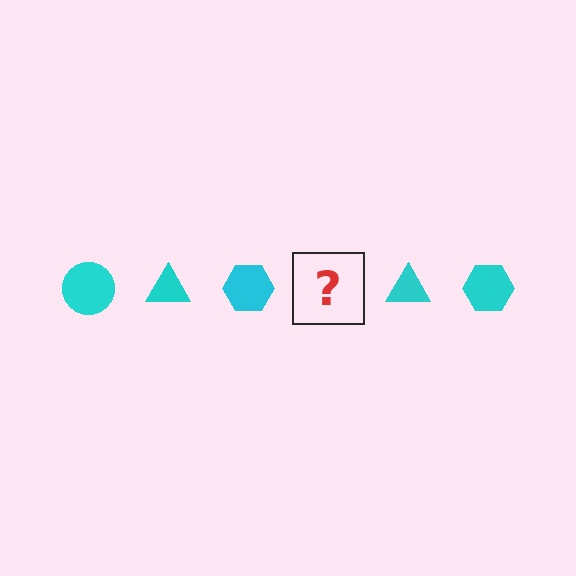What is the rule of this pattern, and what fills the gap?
The rule is that the pattern cycles through circle, triangle, hexagon shapes in cyan. The gap should be filled with a cyan circle.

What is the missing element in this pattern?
The missing element is a cyan circle.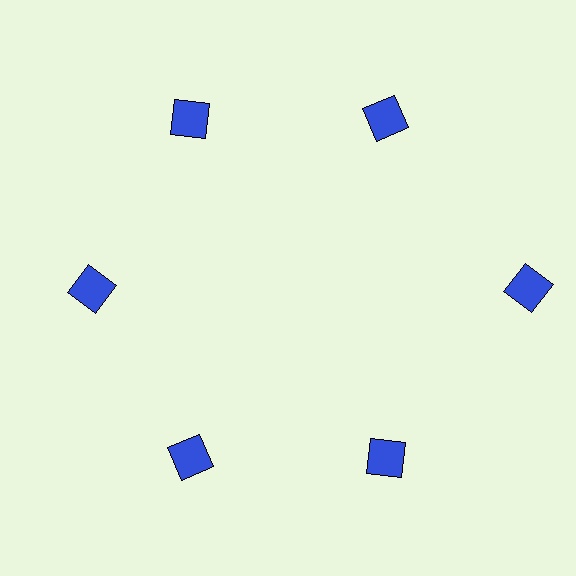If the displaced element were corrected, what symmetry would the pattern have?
It would have 6-fold rotational symmetry — the pattern would map onto itself every 60 degrees.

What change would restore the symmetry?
The symmetry would be restored by moving it inward, back onto the ring so that all 6 squares sit at equal angles and equal distance from the center.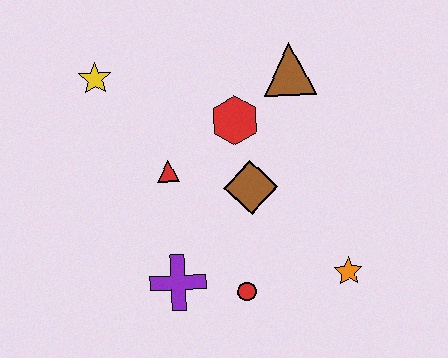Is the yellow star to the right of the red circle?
No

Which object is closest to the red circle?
The purple cross is closest to the red circle.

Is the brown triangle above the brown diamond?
Yes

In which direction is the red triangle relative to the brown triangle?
The red triangle is to the left of the brown triangle.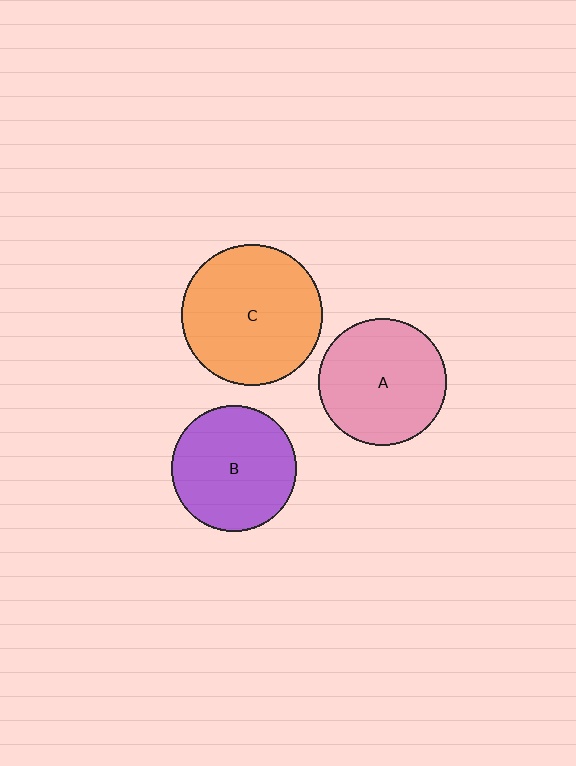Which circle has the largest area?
Circle C (orange).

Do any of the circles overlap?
No, none of the circles overlap.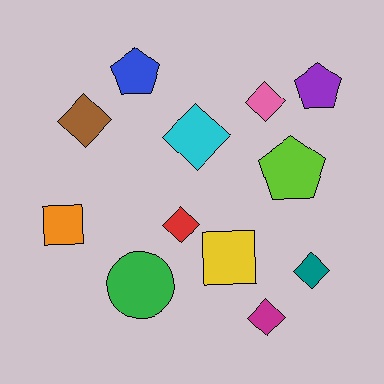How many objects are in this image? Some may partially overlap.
There are 12 objects.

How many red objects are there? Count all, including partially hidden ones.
There is 1 red object.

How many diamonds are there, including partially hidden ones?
There are 6 diamonds.